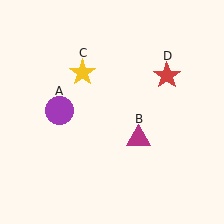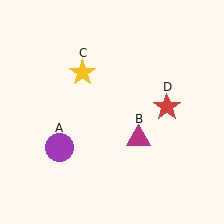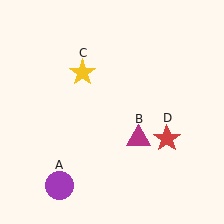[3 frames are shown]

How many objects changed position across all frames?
2 objects changed position: purple circle (object A), red star (object D).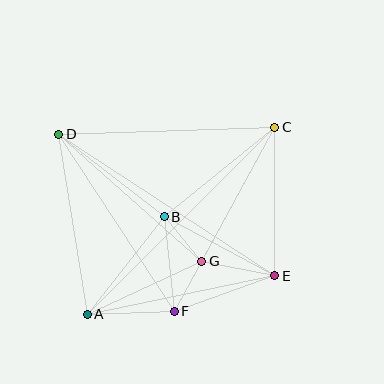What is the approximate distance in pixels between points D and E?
The distance between D and E is approximately 258 pixels.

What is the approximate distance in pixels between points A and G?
The distance between A and G is approximately 126 pixels.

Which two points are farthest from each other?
Points A and C are farthest from each other.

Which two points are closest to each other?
Points F and G are closest to each other.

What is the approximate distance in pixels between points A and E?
The distance between A and E is approximately 191 pixels.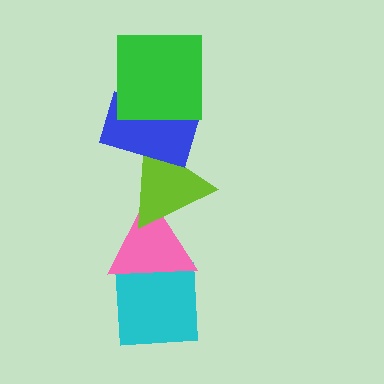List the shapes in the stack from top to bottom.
From top to bottom: the green square, the blue rectangle, the lime triangle, the pink triangle, the cyan square.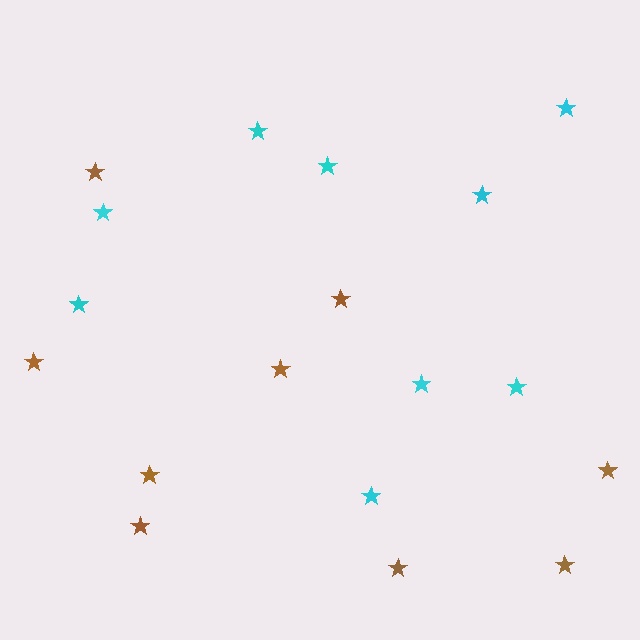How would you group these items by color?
There are 2 groups: one group of cyan stars (9) and one group of brown stars (9).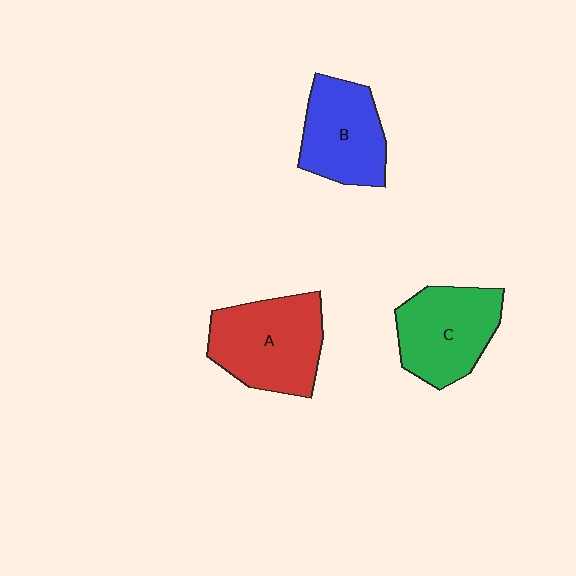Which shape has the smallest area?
Shape B (blue).